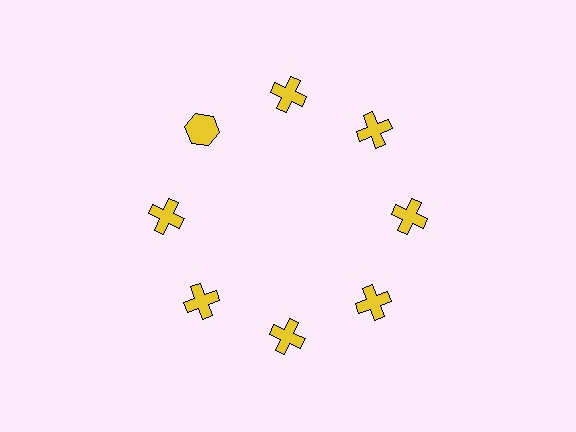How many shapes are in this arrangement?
There are 8 shapes arranged in a ring pattern.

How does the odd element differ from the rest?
It has a different shape: hexagon instead of cross.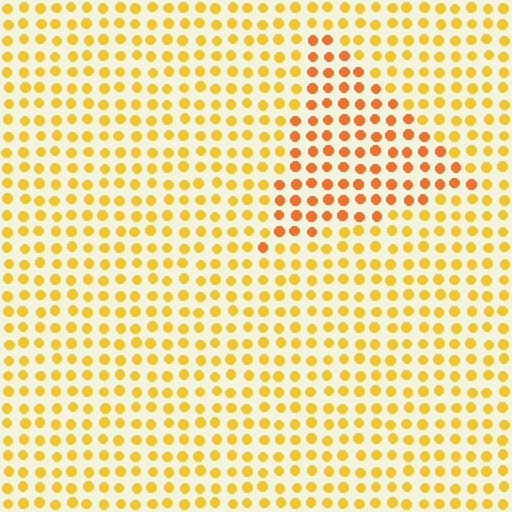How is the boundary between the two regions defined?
The boundary is defined purely by a slight shift in hue (about 25 degrees). Spacing, size, and orientation are identical on both sides.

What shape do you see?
I see a triangle.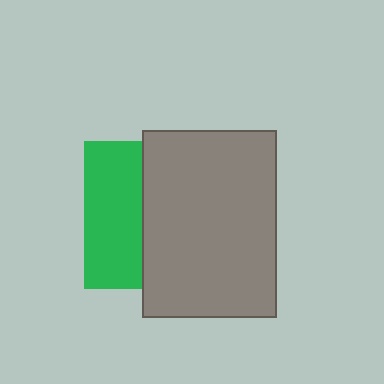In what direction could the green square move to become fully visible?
The green square could move left. That would shift it out from behind the gray rectangle entirely.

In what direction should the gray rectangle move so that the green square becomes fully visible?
The gray rectangle should move right. That is the shortest direction to clear the overlap and leave the green square fully visible.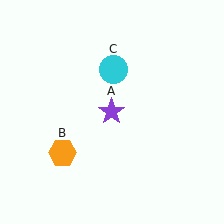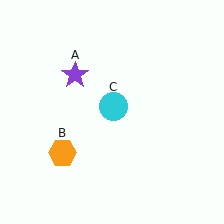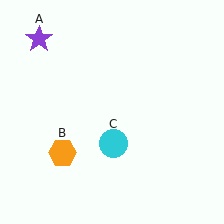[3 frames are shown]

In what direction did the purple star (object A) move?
The purple star (object A) moved up and to the left.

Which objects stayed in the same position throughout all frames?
Orange hexagon (object B) remained stationary.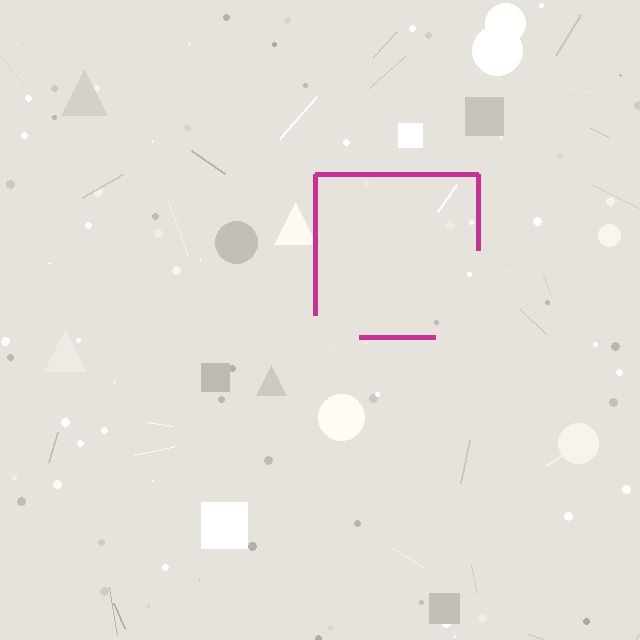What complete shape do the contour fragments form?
The contour fragments form a square.